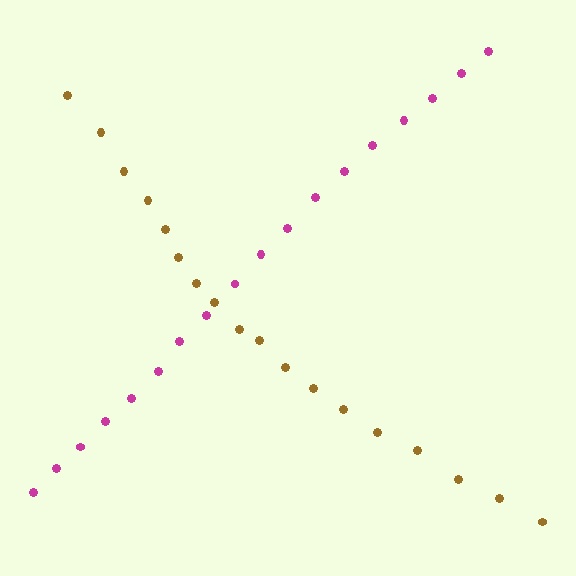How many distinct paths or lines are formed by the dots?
There are 2 distinct paths.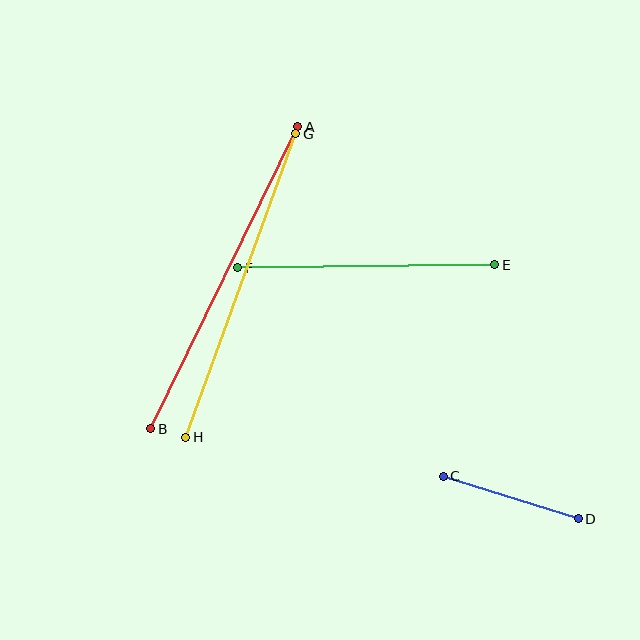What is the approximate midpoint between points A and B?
The midpoint is at approximately (224, 278) pixels.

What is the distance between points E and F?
The distance is approximately 257 pixels.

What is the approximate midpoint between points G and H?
The midpoint is at approximately (241, 286) pixels.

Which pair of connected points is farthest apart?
Points A and B are farthest apart.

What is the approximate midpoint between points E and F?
The midpoint is at approximately (366, 266) pixels.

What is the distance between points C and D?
The distance is approximately 142 pixels.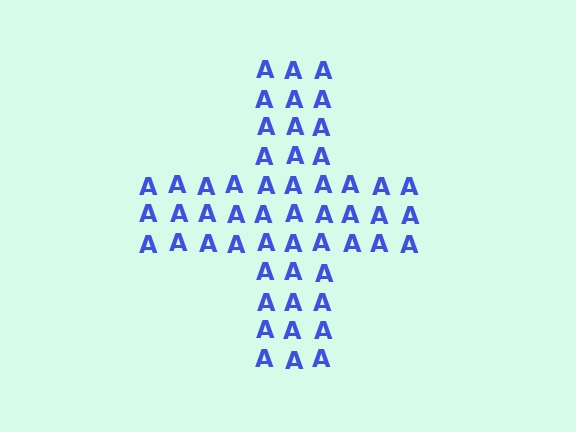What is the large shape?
The large shape is a cross.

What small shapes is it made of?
It is made of small letter A's.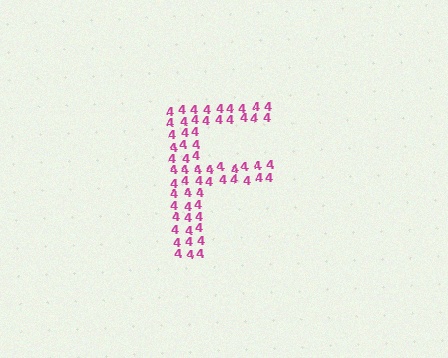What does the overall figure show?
The overall figure shows the letter F.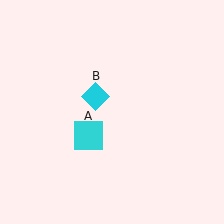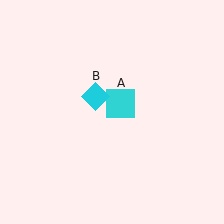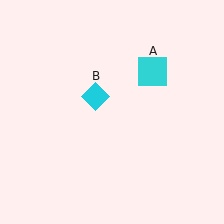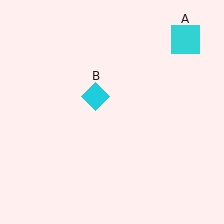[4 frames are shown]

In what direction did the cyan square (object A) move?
The cyan square (object A) moved up and to the right.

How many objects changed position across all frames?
1 object changed position: cyan square (object A).